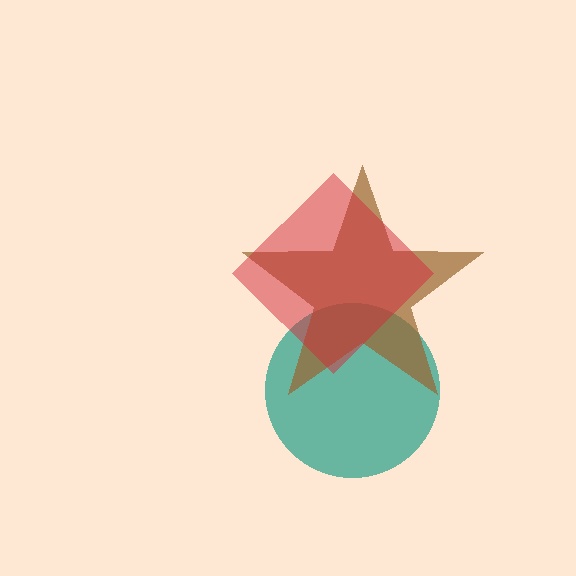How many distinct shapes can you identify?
There are 3 distinct shapes: a teal circle, a brown star, a red diamond.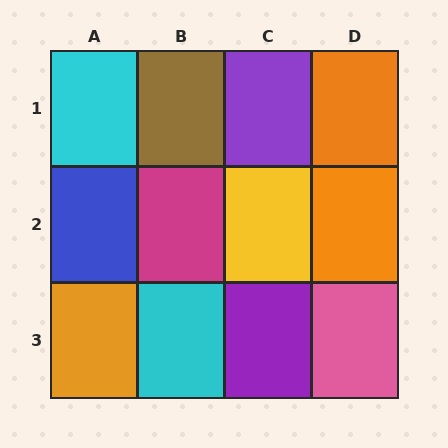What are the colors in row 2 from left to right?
Blue, magenta, yellow, orange.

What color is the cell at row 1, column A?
Cyan.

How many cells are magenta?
1 cell is magenta.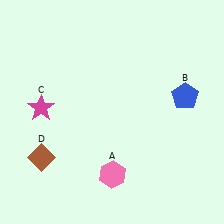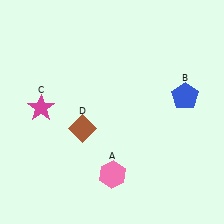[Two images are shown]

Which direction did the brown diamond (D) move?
The brown diamond (D) moved right.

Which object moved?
The brown diamond (D) moved right.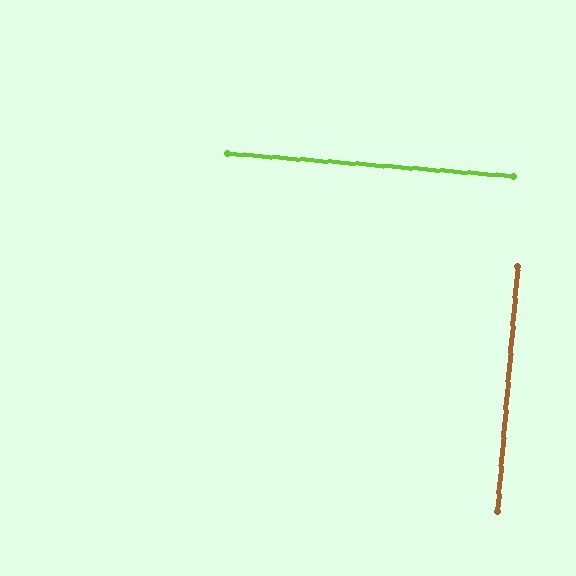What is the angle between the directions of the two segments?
Approximately 90 degrees.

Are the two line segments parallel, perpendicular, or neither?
Perpendicular — they meet at approximately 90°.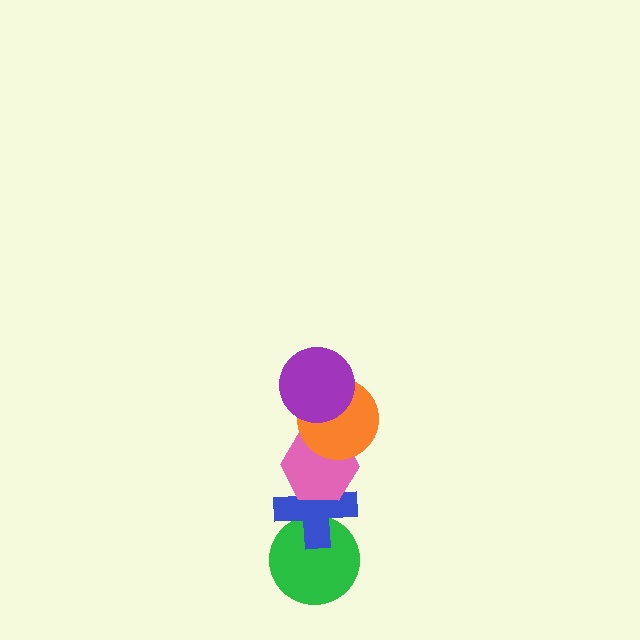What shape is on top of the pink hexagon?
The orange circle is on top of the pink hexagon.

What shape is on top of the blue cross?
The pink hexagon is on top of the blue cross.